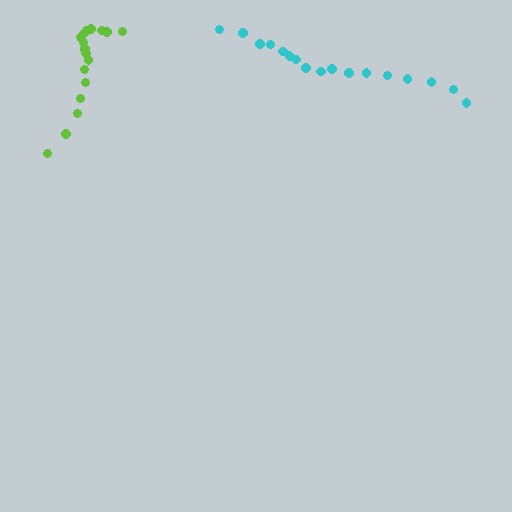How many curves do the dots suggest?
There are 2 distinct paths.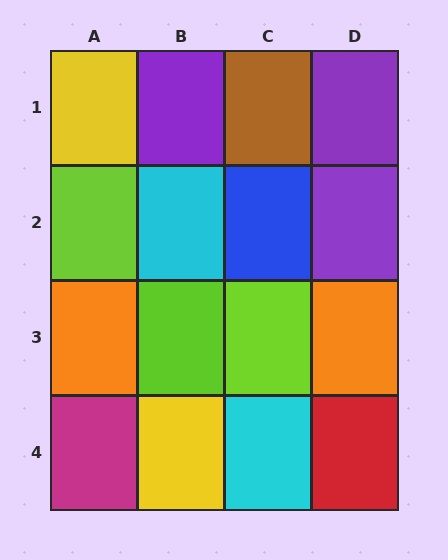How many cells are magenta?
1 cell is magenta.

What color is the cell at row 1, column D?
Purple.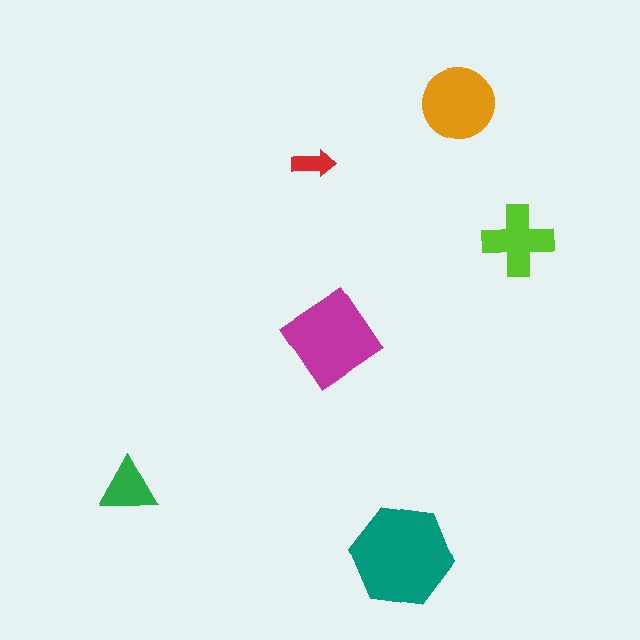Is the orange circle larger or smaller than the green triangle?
Larger.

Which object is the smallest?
The red arrow.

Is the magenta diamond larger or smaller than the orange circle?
Larger.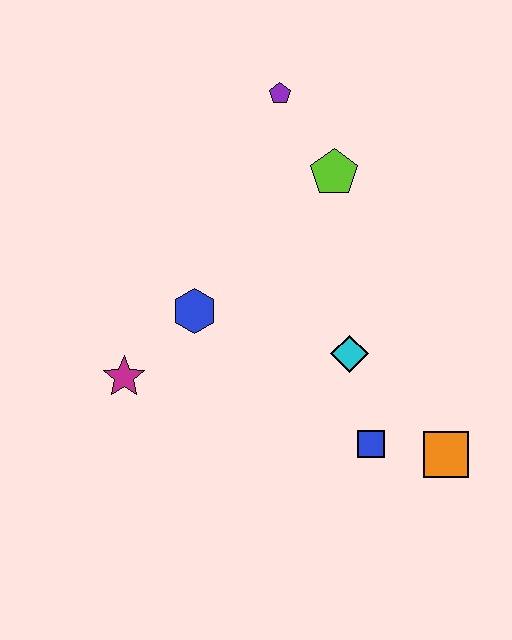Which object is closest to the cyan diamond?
The blue square is closest to the cyan diamond.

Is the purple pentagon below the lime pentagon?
No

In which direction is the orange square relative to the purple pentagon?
The orange square is below the purple pentagon.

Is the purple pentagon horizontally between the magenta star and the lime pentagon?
Yes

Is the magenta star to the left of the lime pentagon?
Yes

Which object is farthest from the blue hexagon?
The orange square is farthest from the blue hexagon.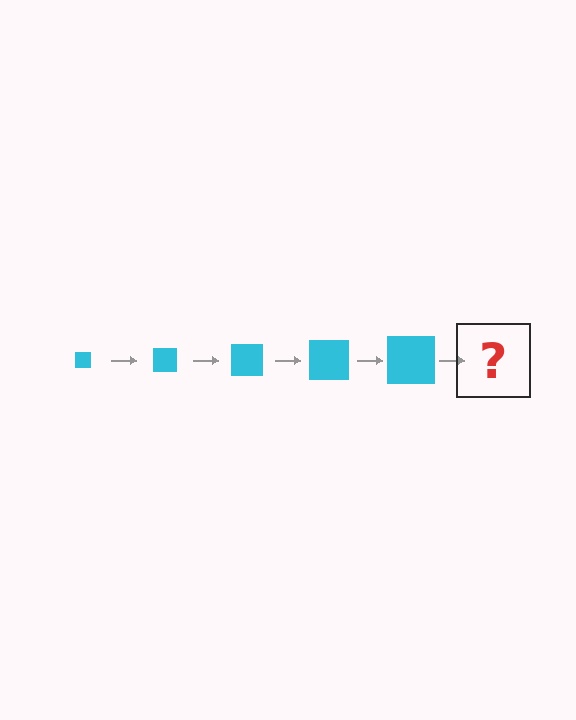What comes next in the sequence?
The next element should be a cyan square, larger than the previous one.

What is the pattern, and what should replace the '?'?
The pattern is that the square gets progressively larger each step. The '?' should be a cyan square, larger than the previous one.